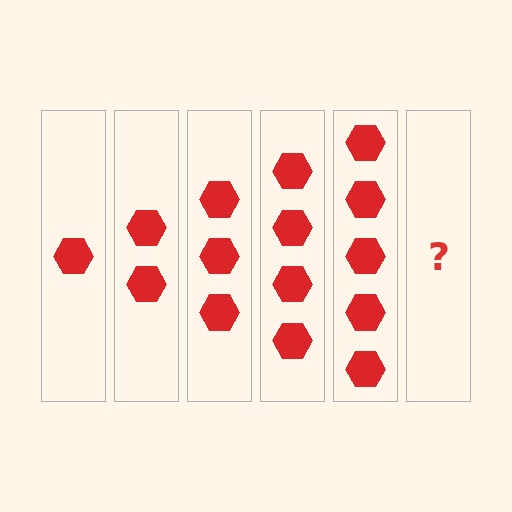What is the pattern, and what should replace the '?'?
The pattern is that each step adds one more hexagon. The '?' should be 6 hexagons.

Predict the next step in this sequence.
The next step is 6 hexagons.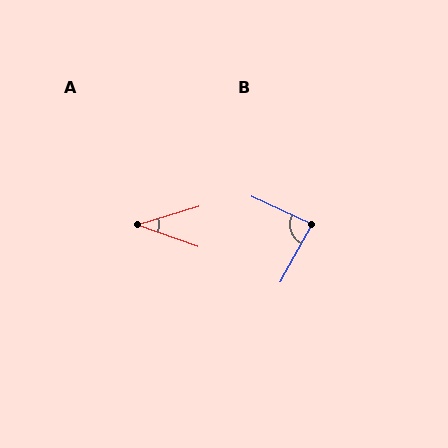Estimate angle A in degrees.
Approximately 37 degrees.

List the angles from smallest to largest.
A (37°), B (86°).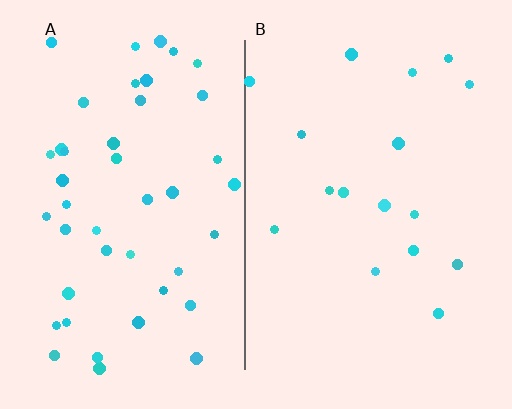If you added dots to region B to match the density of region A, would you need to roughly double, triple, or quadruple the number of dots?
Approximately triple.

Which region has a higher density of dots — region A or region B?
A (the left).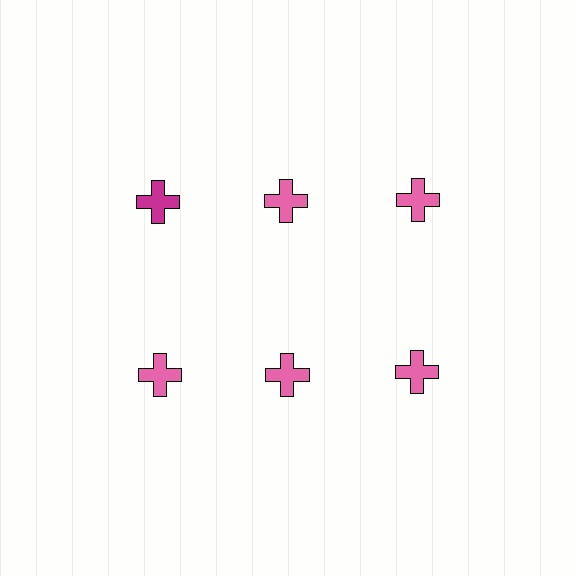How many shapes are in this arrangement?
There are 6 shapes arranged in a grid pattern.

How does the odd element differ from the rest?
It has a different color: magenta instead of pink.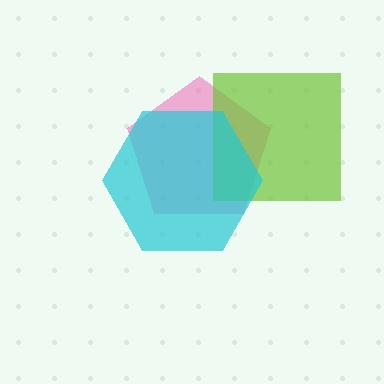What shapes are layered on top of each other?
The layered shapes are: a pink pentagon, a lime square, a cyan hexagon.